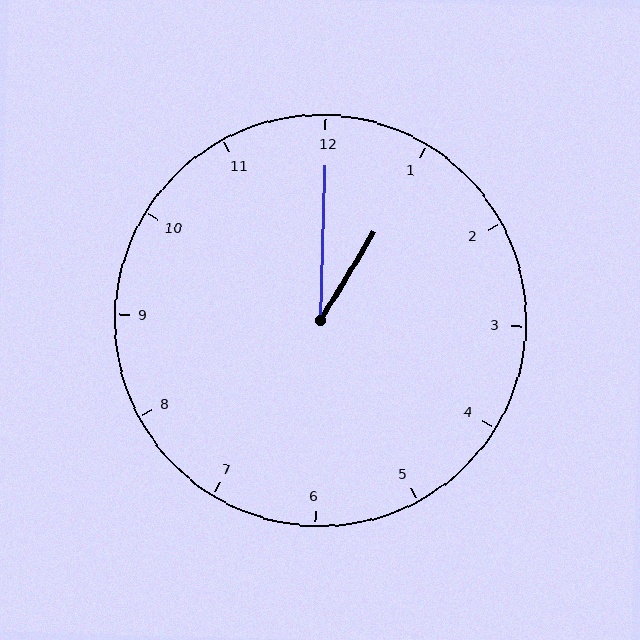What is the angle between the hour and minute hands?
Approximately 30 degrees.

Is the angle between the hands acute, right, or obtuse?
It is acute.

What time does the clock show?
1:00.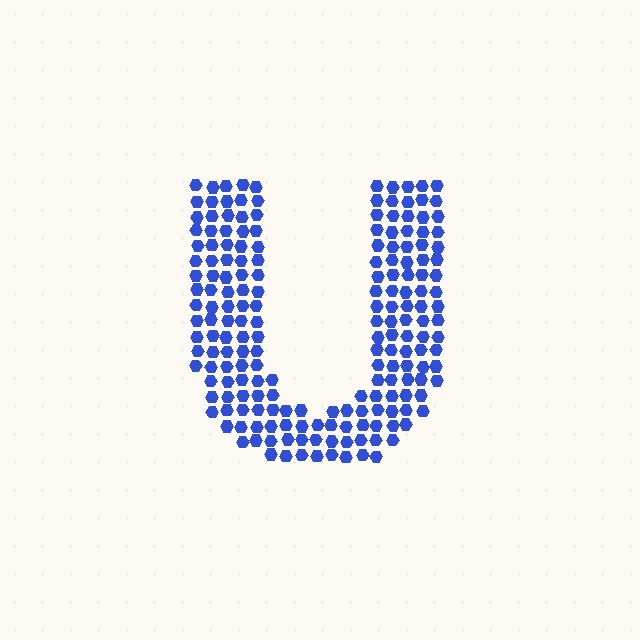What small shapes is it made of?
It is made of small hexagons.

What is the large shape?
The large shape is the letter U.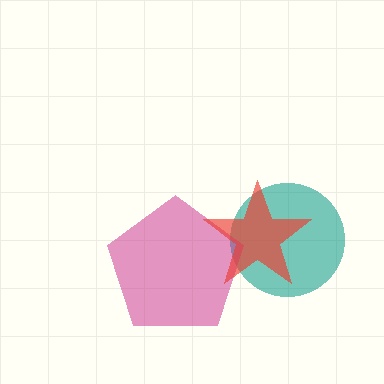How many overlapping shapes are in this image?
There are 3 overlapping shapes in the image.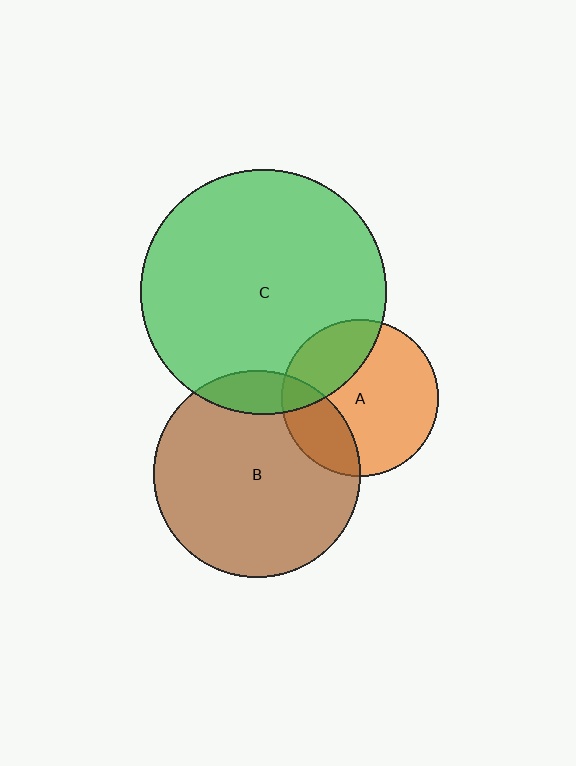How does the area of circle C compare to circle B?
Approximately 1.4 times.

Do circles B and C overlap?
Yes.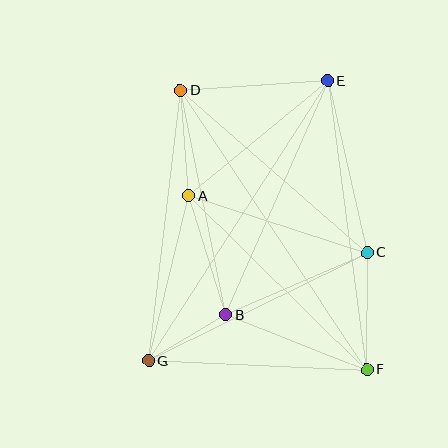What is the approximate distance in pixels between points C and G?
The distance between C and G is approximately 244 pixels.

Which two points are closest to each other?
Points B and G are closest to each other.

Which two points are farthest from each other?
Points D and F are farthest from each other.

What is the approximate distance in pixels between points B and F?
The distance between B and F is approximately 151 pixels.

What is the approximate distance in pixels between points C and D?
The distance between C and D is approximately 248 pixels.